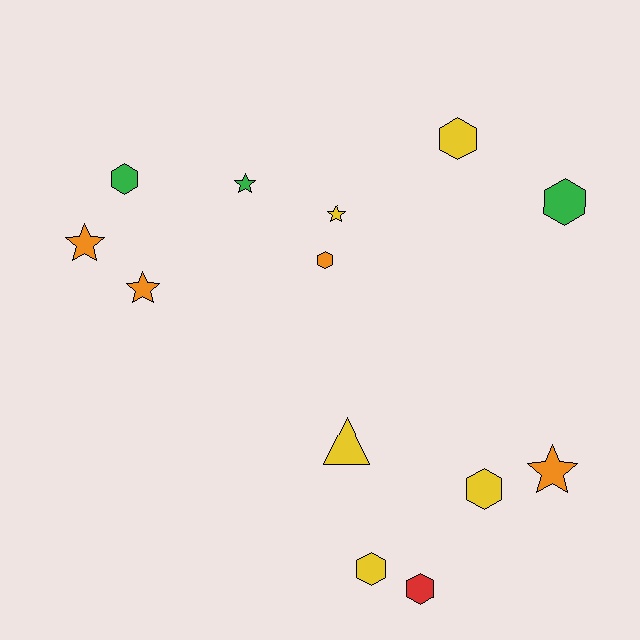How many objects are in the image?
There are 13 objects.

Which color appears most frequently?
Yellow, with 5 objects.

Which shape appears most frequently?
Hexagon, with 7 objects.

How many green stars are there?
There is 1 green star.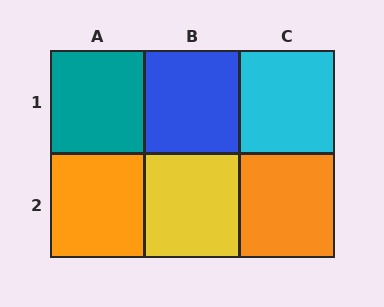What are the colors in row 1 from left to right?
Teal, blue, cyan.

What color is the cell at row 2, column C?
Orange.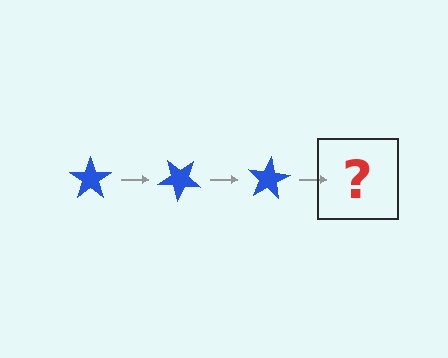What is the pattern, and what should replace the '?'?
The pattern is that the star rotates 40 degrees each step. The '?' should be a blue star rotated 120 degrees.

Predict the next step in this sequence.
The next step is a blue star rotated 120 degrees.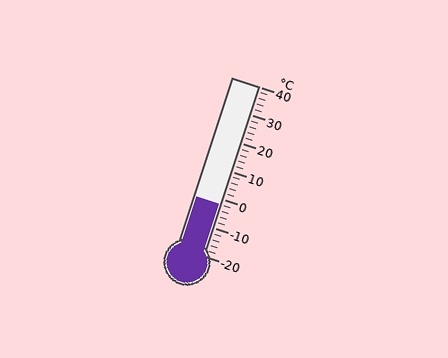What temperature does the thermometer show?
The thermometer shows approximately -2°C.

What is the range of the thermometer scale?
The thermometer scale ranges from -20°C to 40°C.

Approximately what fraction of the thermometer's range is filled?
The thermometer is filled to approximately 30% of its range.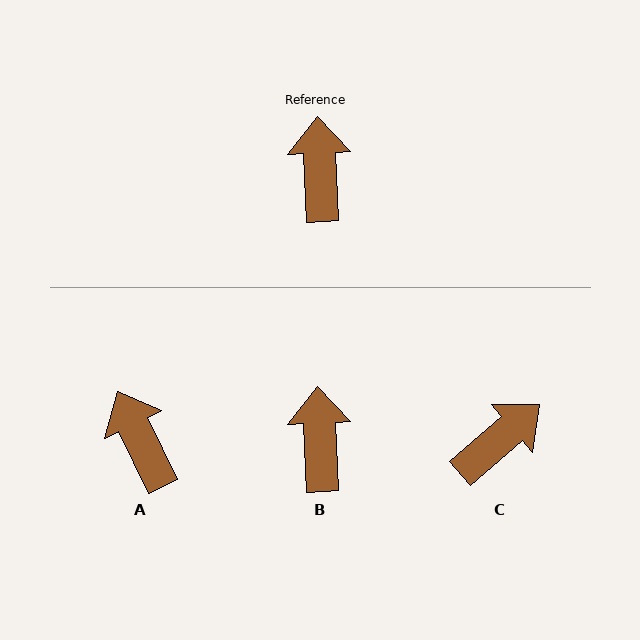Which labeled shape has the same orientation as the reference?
B.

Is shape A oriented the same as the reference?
No, it is off by about 23 degrees.